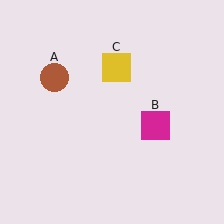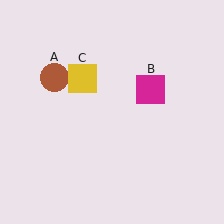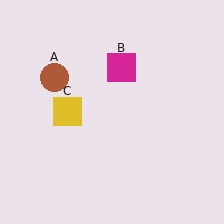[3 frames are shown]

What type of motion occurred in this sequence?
The magenta square (object B), yellow square (object C) rotated counterclockwise around the center of the scene.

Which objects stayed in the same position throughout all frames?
Brown circle (object A) remained stationary.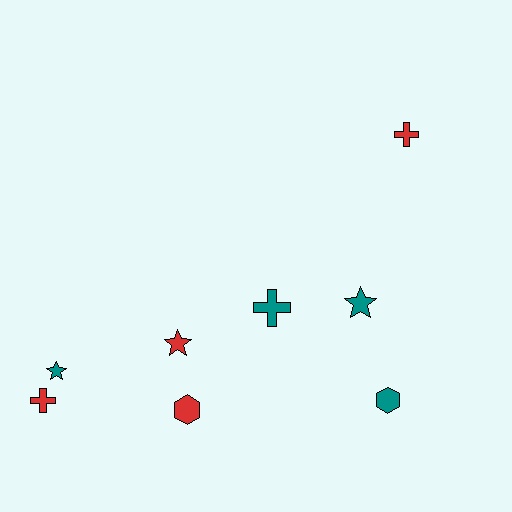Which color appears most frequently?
Teal, with 4 objects.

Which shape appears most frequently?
Star, with 3 objects.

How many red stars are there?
There is 1 red star.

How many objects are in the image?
There are 8 objects.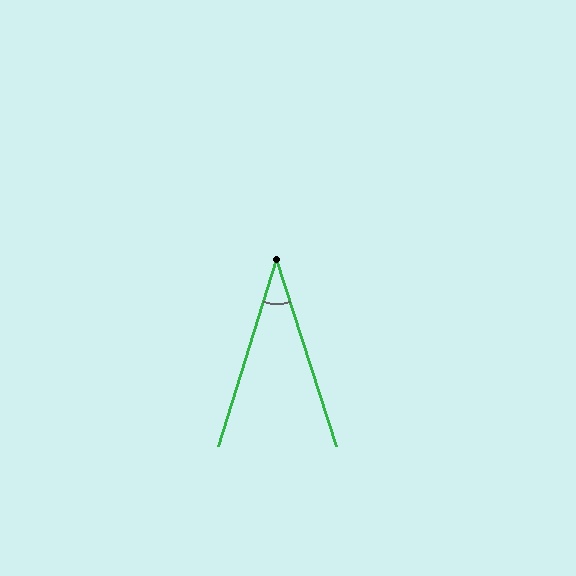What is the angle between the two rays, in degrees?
Approximately 35 degrees.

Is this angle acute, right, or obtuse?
It is acute.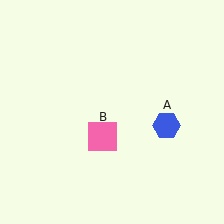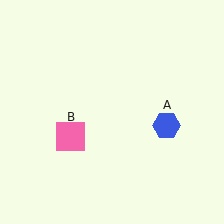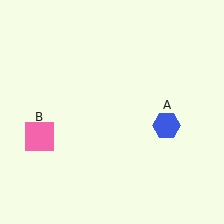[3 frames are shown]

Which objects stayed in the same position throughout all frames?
Blue hexagon (object A) remained stationary.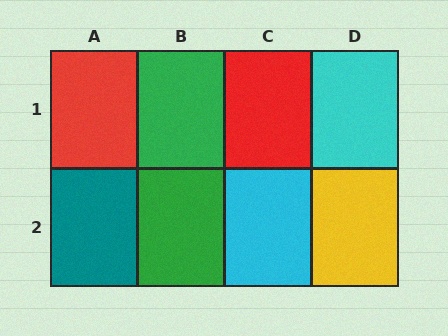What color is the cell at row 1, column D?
Cyan.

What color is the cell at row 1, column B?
Green.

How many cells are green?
2 cells are green.